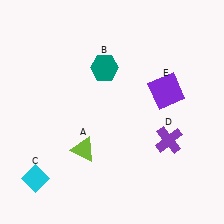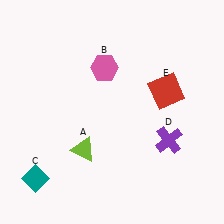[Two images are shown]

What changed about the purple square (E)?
In Image 1, E is purple. In Image 2, it changed to red.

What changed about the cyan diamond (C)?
In Image 1, C is cyan. In Image 2, it changed to teal.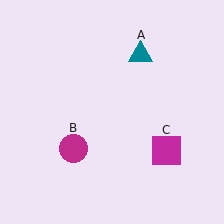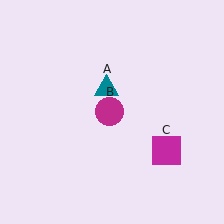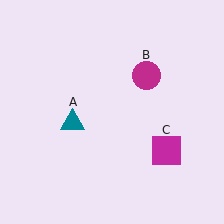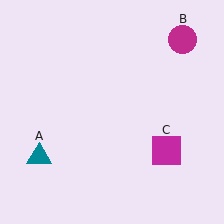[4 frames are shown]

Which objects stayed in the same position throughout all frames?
Magenta square (object C) remained stationary.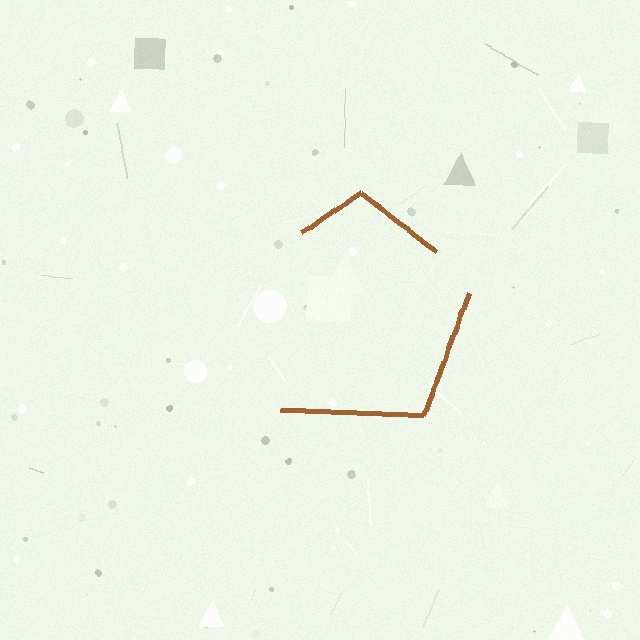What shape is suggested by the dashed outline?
The dashed outline suggests a pentagon.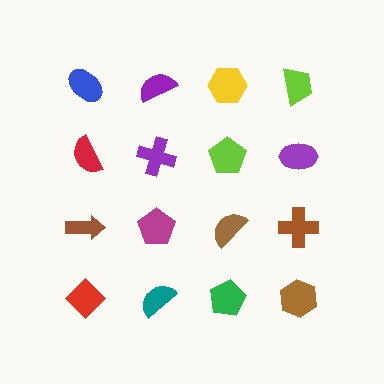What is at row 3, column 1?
A brown arrow.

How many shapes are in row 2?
4 shapes.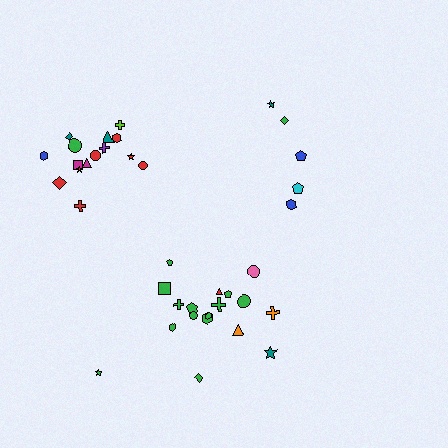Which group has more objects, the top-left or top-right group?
The top-left group.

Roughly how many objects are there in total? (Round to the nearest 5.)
Roughly 40 objects in total.